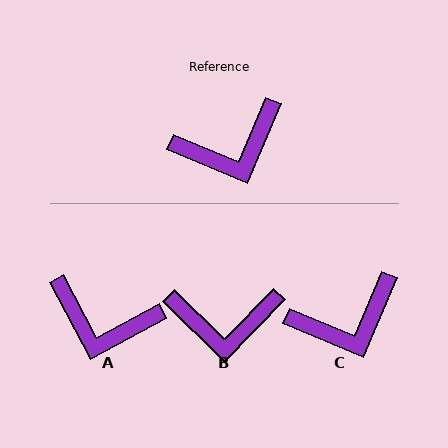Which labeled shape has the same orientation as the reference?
C.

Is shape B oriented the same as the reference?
No, it is off by about 21 degrees.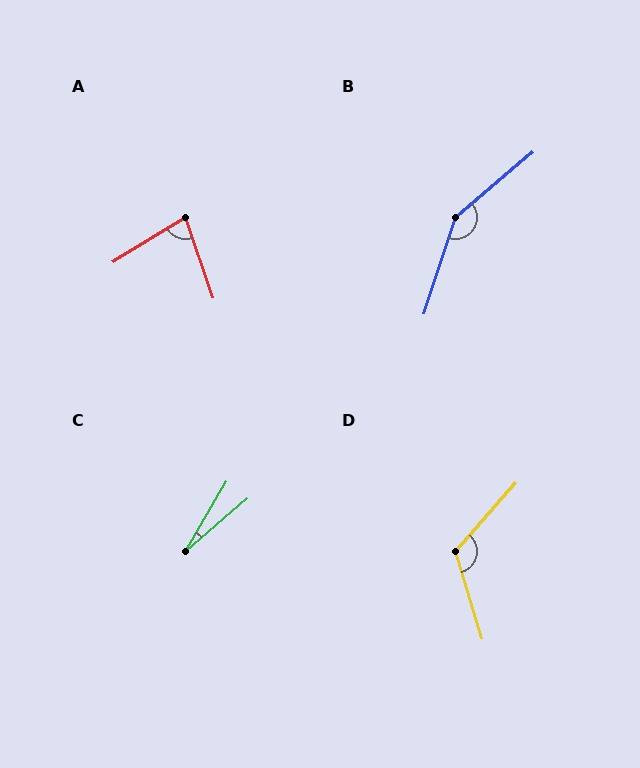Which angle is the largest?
B, at approximately 149 degrees.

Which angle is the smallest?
C, at approximately 19 degrees.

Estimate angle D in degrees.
Approximately 122 degrees.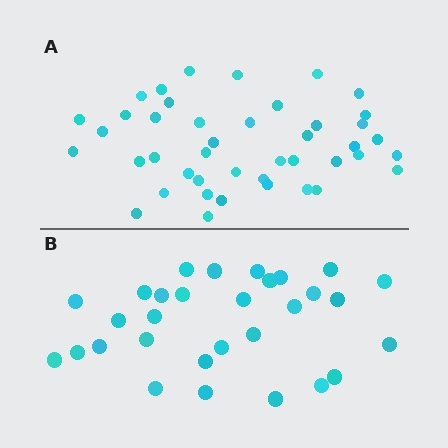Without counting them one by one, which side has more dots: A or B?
Region A (the top region) has more dots.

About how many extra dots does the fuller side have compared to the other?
Region A has approximately 15 more dots than region B.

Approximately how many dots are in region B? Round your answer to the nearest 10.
About 30 dots.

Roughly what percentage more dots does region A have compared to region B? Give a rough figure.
About 45% more.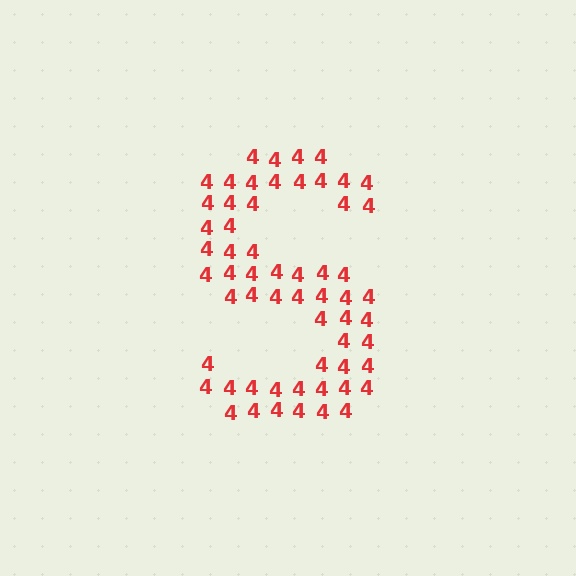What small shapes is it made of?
It is made of small digit 4's.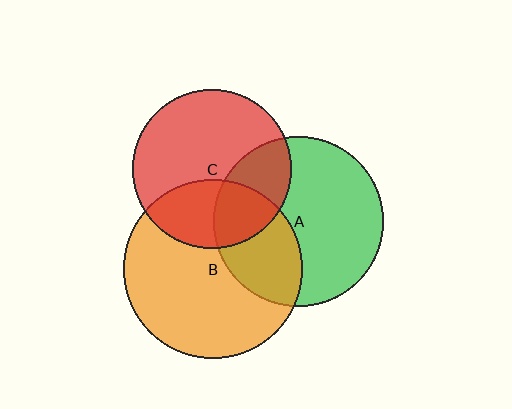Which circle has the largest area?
Circle B (orange).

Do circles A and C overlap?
Yes.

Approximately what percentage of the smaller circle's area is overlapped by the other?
Approximately 30%.